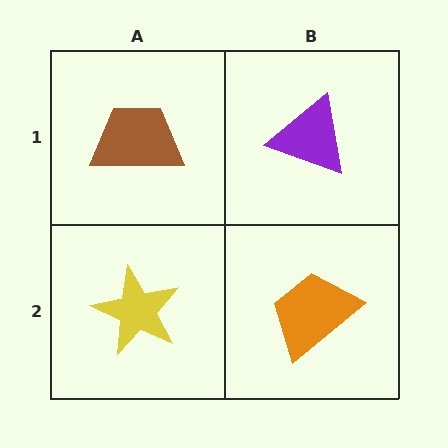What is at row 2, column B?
An orange trapezoid.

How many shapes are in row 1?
2 shapes.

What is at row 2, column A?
A yellow star.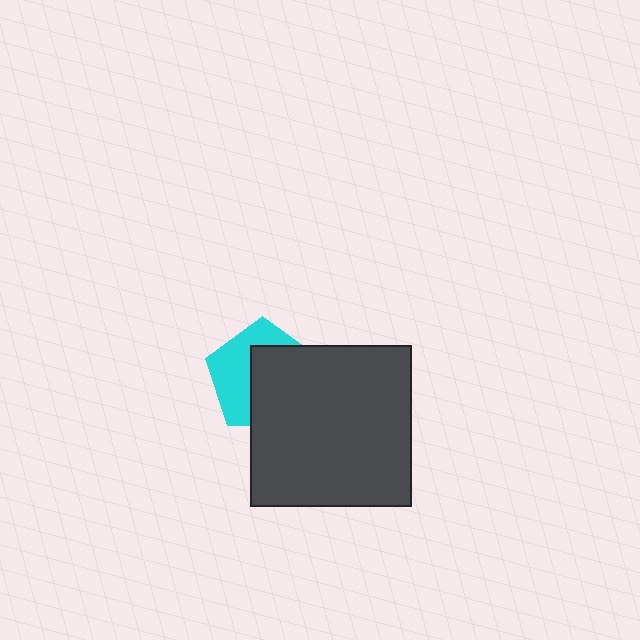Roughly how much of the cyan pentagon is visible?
A small part of it is visible (roughly 44%).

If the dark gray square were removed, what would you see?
You would see the complete cyan pentagon.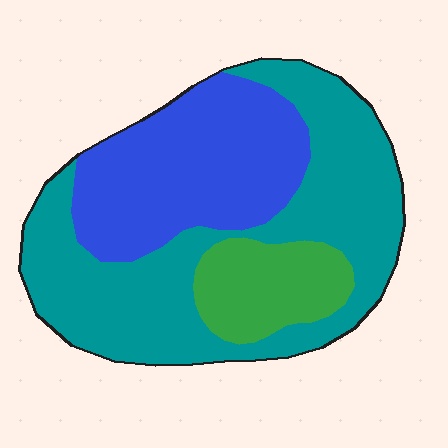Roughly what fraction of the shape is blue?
Blue takes up between a third and a half of the shape.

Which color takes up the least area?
Green, at roughly 15%.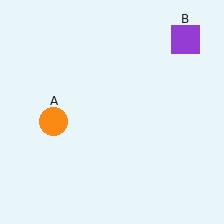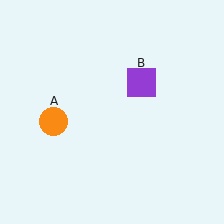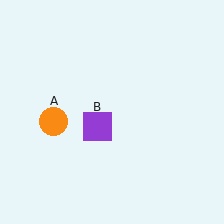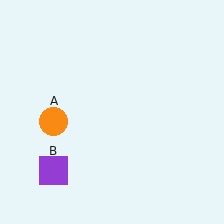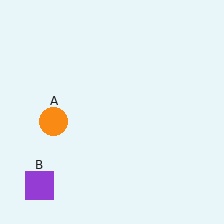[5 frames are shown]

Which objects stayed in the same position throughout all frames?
Orange circle (object A) remained stationary.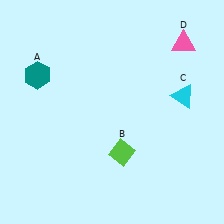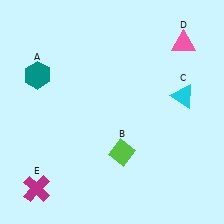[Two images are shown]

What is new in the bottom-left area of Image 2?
A magenta cross (E) was added in the bottom-left area of Image 2.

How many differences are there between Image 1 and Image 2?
There is 1 difference between the two images.